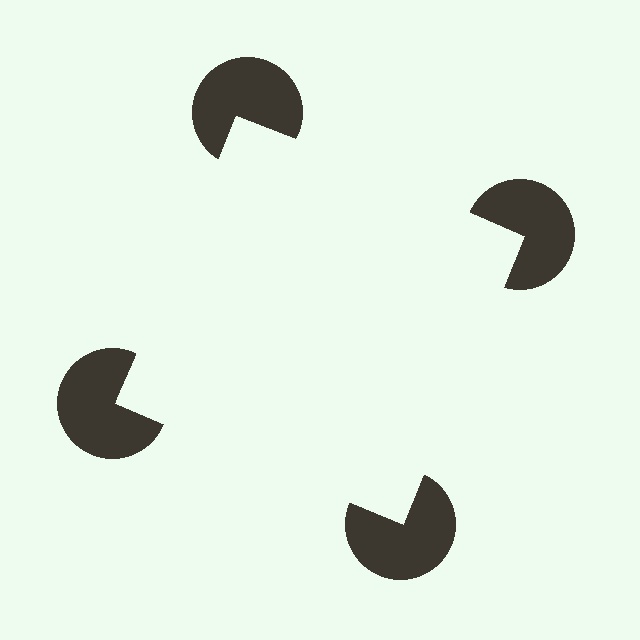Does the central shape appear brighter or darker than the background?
It typically appears slightly brighter than the background, even though no actual brightness change is drawn.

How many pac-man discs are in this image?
There are 4 — one at each vertex of the illusory square.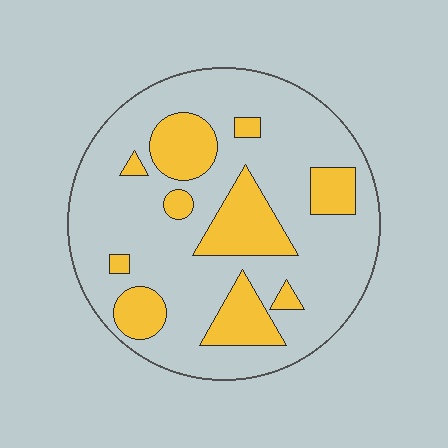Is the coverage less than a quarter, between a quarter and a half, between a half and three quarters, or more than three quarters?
Less than a quarter.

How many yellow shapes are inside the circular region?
10.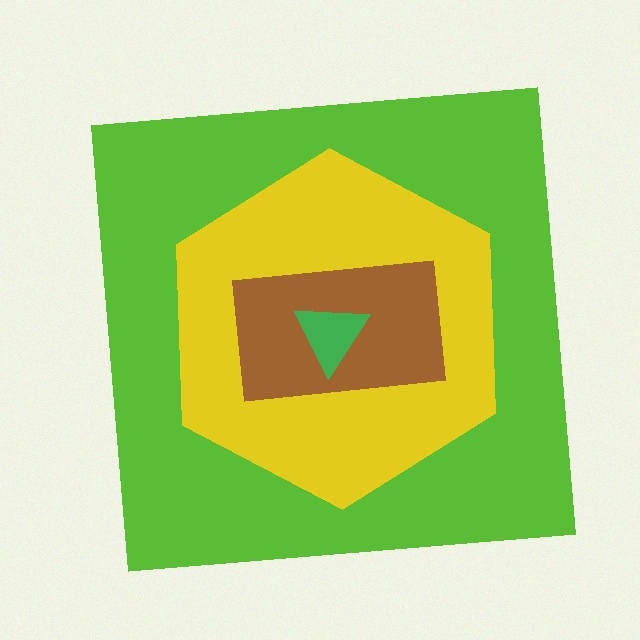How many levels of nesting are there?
4.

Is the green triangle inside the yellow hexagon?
Yes.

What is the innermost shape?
The green triangle.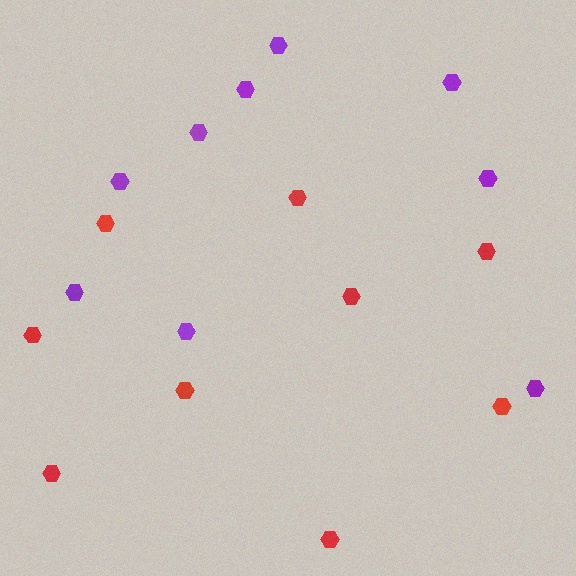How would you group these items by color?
There are 2 groups: one group of red hexagons (9) and one group of purple hexagons (9).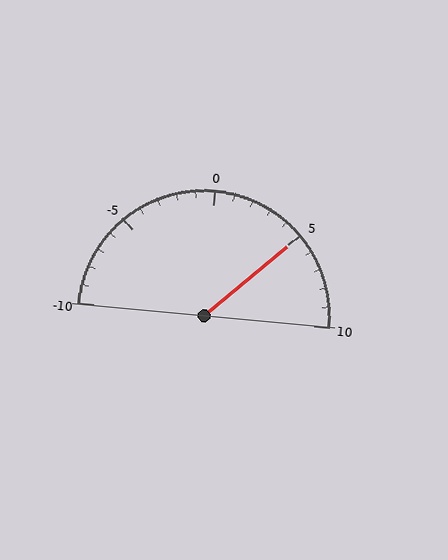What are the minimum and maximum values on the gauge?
The gauge ranges from -10 to 10.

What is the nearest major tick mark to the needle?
The nearest major tick mark is 5.